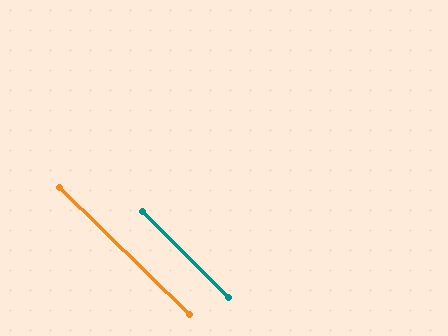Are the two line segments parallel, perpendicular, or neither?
Parallel — their directions differ by only 0.4°.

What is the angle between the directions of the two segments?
Approximately 0 degrees.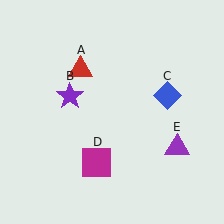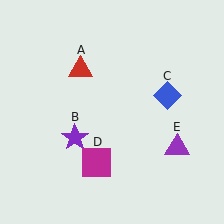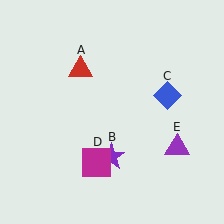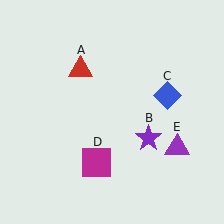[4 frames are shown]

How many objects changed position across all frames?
1 object changed position: purple star (object B).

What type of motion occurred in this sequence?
The purple star (object B) rotated counterclockwise around the center of the scene.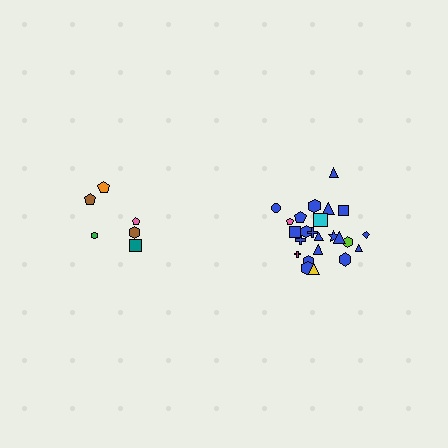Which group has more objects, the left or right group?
The right group.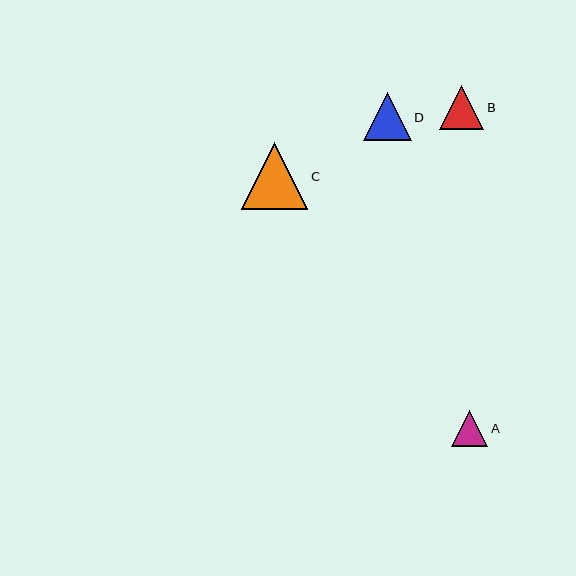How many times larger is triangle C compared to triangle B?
Triangle C is approximately 1.5 times the size of triangle B.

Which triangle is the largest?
Triangle C is the largest with a size of approximately 66 pixels.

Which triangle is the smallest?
Triangle A is the smallest with a size of approximately 36 pixels.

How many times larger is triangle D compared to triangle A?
Triangle D is approximately 1.3 times the size of triangle A.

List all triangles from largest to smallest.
From largest to smallest: C, D, B, A.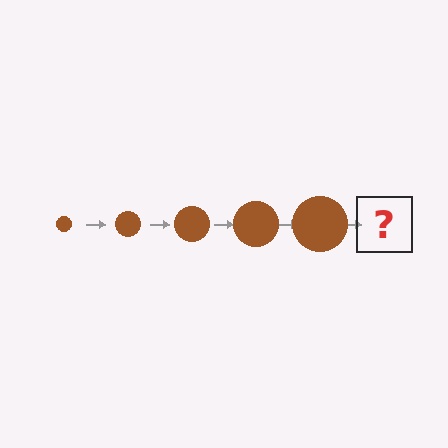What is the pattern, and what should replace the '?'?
The pattern is that the circle gets progressively larger each step. The '?' should be a brown circle, larger than the previous one.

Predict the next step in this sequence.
The next step is a brown circle, larger than the previous one.